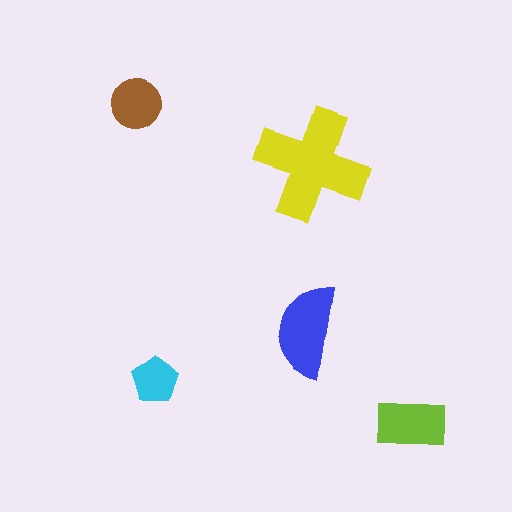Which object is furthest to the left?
The brown circle is leftmost.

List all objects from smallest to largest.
The cyan pentagon, the brown circle, the lime rectangle, the blue semicircle, the yellow cross.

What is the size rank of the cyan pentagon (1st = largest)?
5th.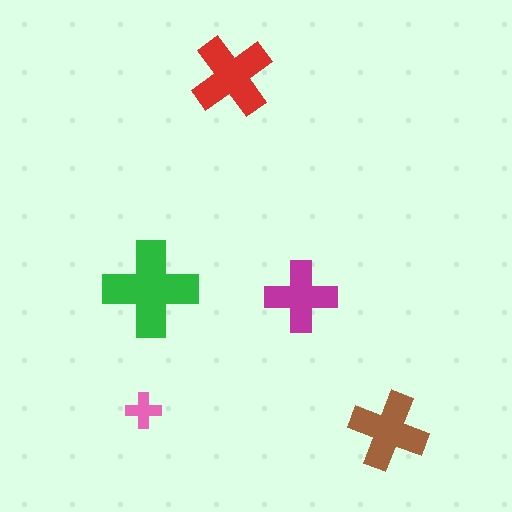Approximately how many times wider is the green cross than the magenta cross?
About 1.5 times wider.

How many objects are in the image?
There are 5 objects in the image.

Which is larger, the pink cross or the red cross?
The red one.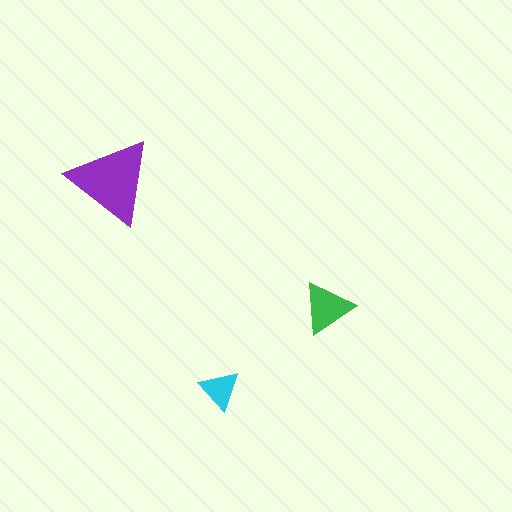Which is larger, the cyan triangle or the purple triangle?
The purple one.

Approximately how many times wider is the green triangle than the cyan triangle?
About 1.5 times wider.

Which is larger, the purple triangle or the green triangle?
The purple one.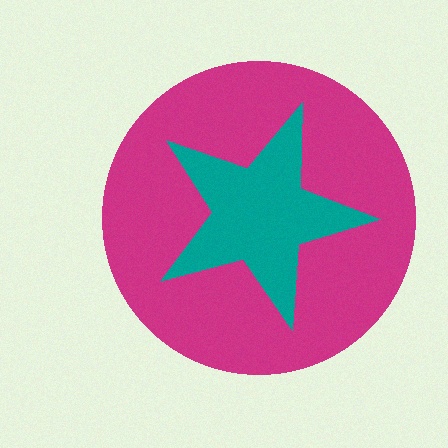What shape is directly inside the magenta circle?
The teal star.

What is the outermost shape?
The magenta circle.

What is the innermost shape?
The teal star.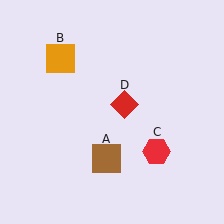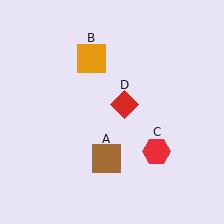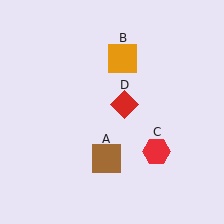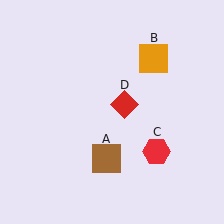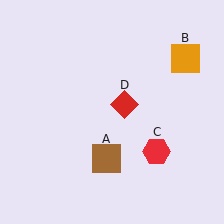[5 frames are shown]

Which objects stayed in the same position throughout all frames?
Brown square (object A) and red hexagon (object C) and red diamond (object D) remained stationary.